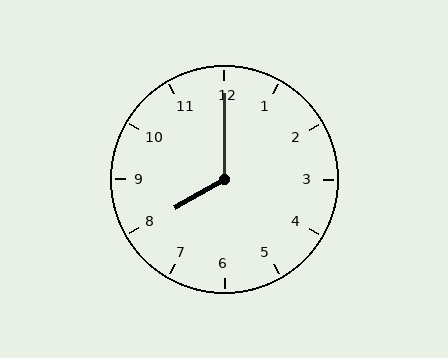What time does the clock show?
8:00.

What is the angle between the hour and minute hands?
Approximately 120 degrees.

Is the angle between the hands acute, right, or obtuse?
It is obtuse.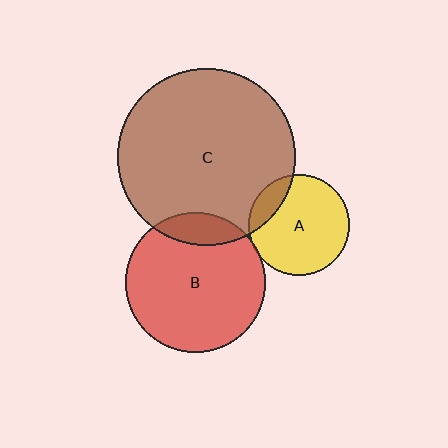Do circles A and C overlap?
Yes.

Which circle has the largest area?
Circle C (brown).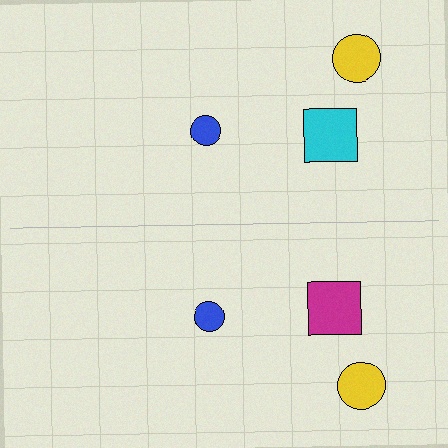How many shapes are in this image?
There are 6 shapes in this image.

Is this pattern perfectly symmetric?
No, the pattern is not perfectly symmetric. The magenta square on the bottom side breaks the symmetry — its mirror counterpart is cyan.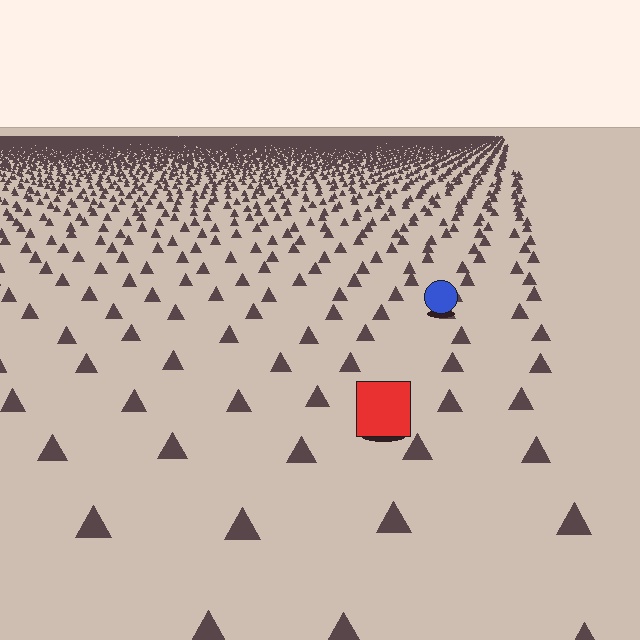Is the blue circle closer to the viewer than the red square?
No. The red square is closer — you can tell from the texture gradient: the ground texture is coarser near it.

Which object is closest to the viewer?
The red square is closest. The texture marks near it are larger and more spread out.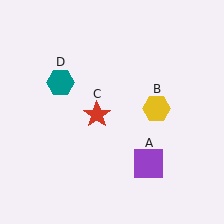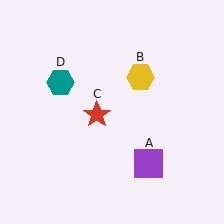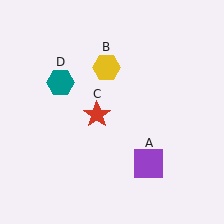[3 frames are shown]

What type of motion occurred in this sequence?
The yellow hexagon (object B) rotated counterclockwise around the center of the scene.